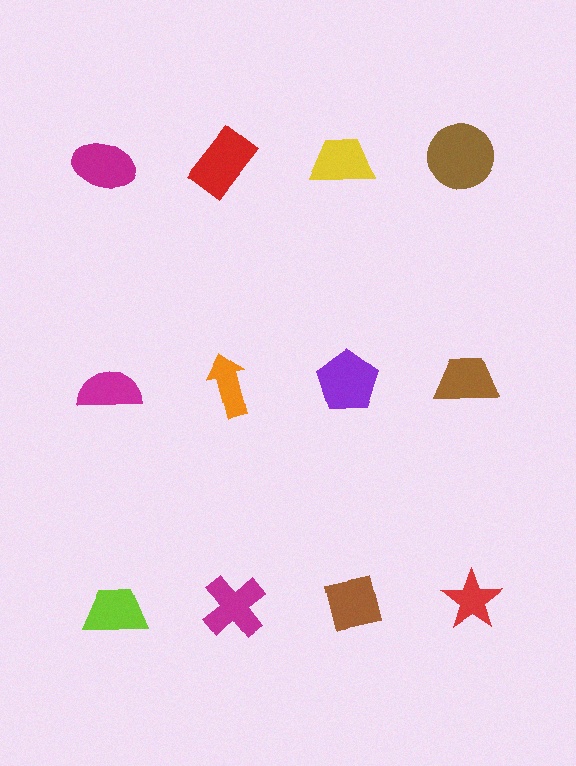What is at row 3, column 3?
A brown square.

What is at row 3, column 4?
A red star.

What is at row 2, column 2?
An orange arrow.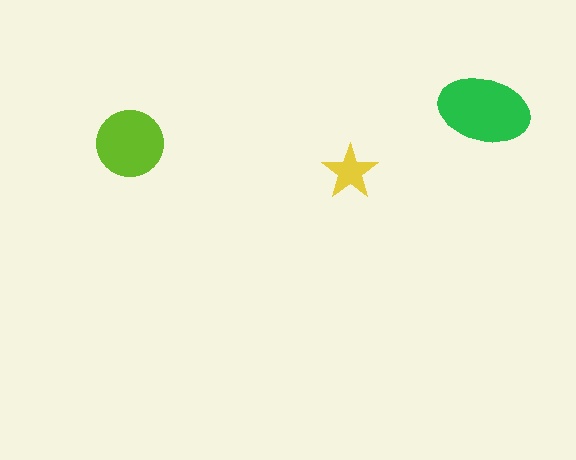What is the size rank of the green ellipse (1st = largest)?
1st.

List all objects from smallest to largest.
The yellow star, the lime circle, the green ellipse.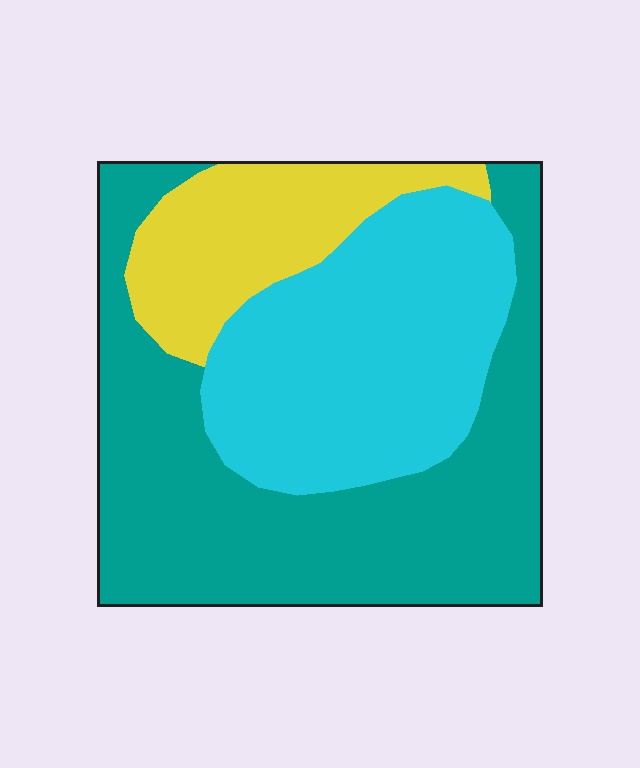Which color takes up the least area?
Yellow, at roughly 15%.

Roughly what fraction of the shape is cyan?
Cyan covers 34% of the shape.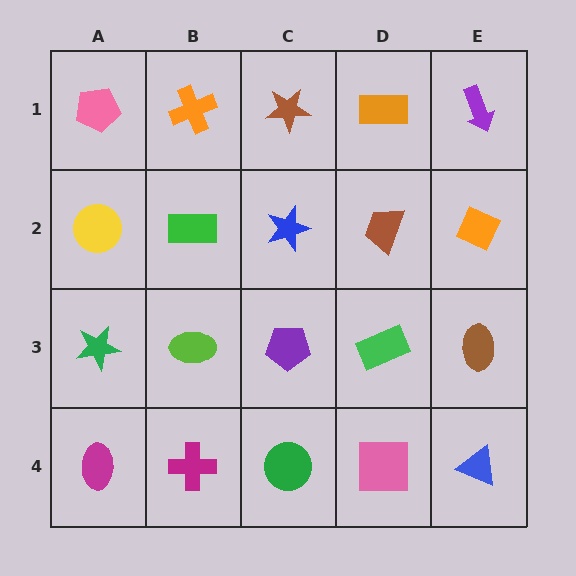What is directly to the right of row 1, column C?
An orange rectangle.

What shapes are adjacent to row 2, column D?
An orange rectangle (row 1, column D), a green rectangle (row 3, column D), a blue star (row 2, column C), an orange diamond (row 2, column E).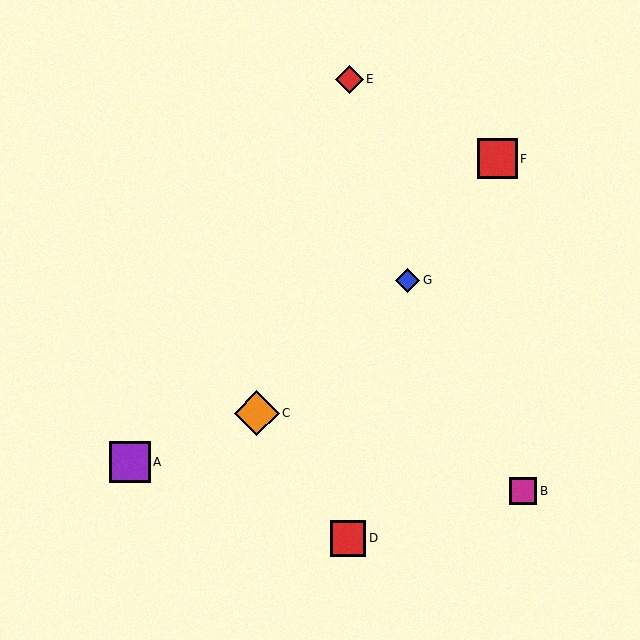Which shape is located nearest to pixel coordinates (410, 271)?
The blue diamond (labeled G) at (408, 280) is nearest to that location.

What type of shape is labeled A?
Shape A is a purple square.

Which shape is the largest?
The orange diamond (labeled C) is the largest.